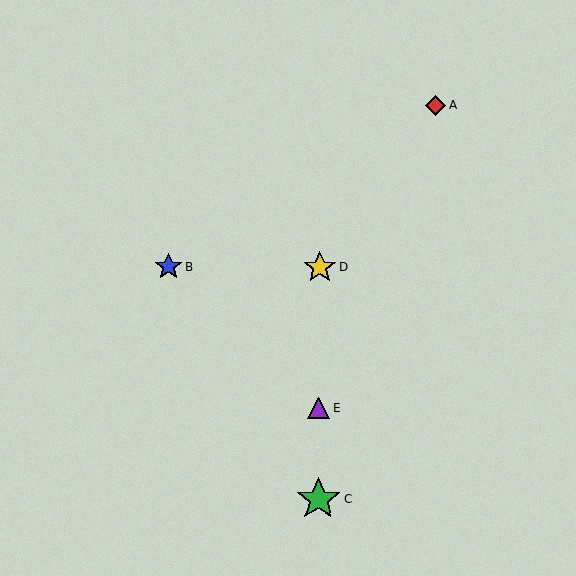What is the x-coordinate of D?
Object D is at x≈320.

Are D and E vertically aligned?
Yes, both are at x≈320.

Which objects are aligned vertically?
Objects C, D, E are aligned vertically.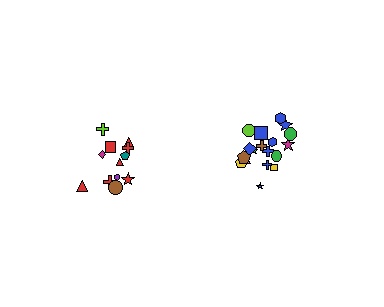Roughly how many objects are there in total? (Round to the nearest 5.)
Roughly 30 objects in total.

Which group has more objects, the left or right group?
The right group.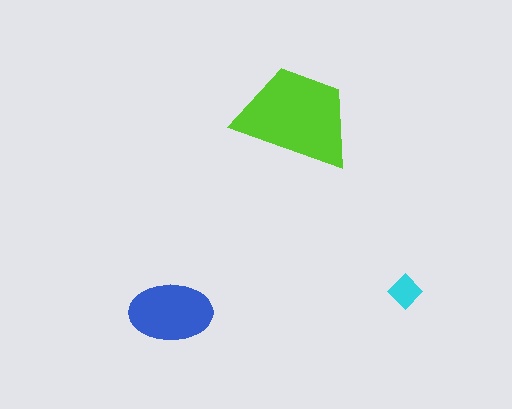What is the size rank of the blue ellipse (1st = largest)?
2nd.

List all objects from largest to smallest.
The lime trapezoid, the blue ellipse, the cyan diamond.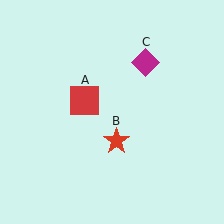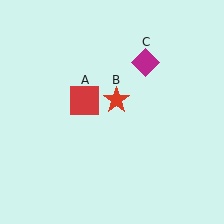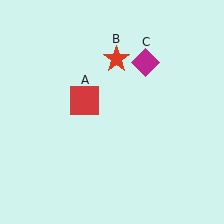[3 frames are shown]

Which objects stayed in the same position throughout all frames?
Red square (object A) and magenta diamond (object C) remained stationary.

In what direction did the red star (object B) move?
The red star (object B) moved up.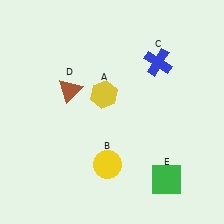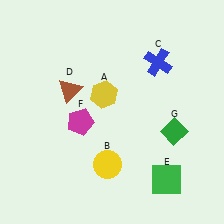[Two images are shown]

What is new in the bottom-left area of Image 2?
A magenta pentagon (F) was added in the bottom-left area of Image 2.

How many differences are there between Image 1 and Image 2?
There are 2 differences between the two images.